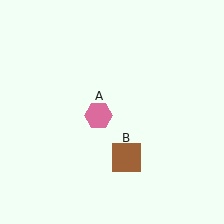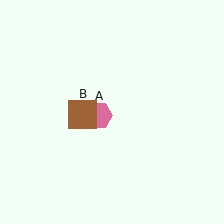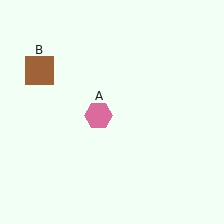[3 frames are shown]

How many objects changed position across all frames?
1 object changed position: brown square (object B).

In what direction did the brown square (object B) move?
The brown square (object B) moved up and to the left.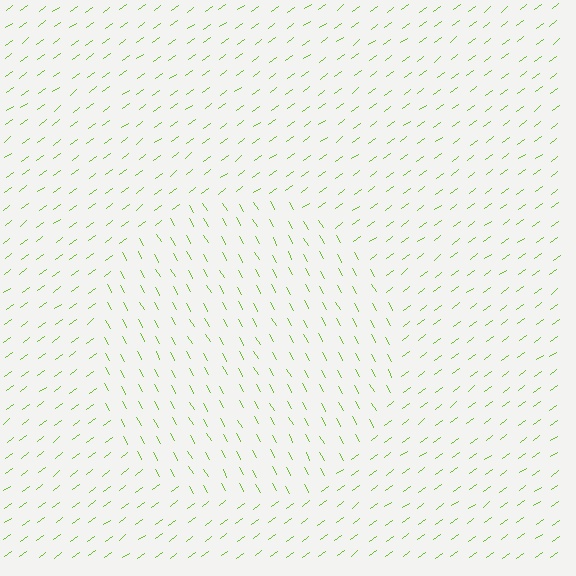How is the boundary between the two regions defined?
The boundary is defined purely by a change in line orientation (approximately 83 degrees difference). All lines are the same color and thickness.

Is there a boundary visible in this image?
Yes, there is a texture boundary formed by a change in line orientation.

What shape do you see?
I see a circle.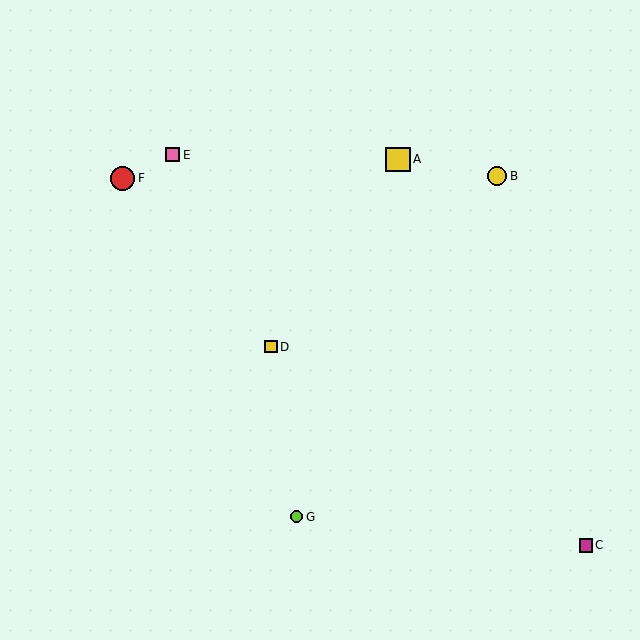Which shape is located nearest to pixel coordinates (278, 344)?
The yellow square (labeled D) at (271, 347) is nearest to that location.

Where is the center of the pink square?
The center of the pink square is at (173, 155).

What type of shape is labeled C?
Shape C is a magenta square.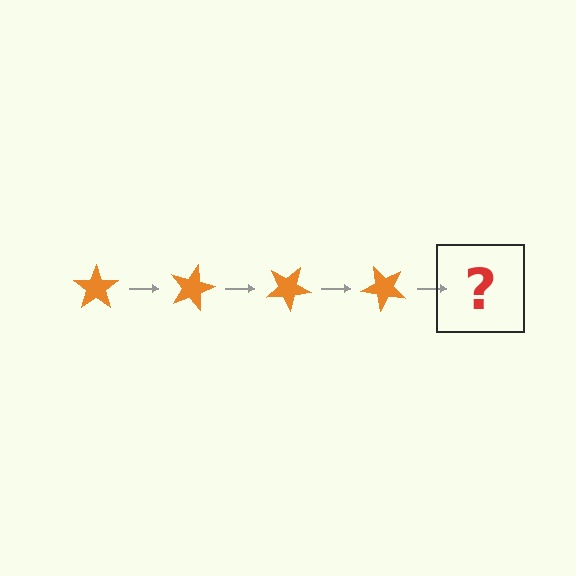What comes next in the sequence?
The next element should be an orange star rotated 60 degrees.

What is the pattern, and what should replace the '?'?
The pattern is that the star rotates 15 degrees each step. The '?' should be an orange star rotated 60 degrees.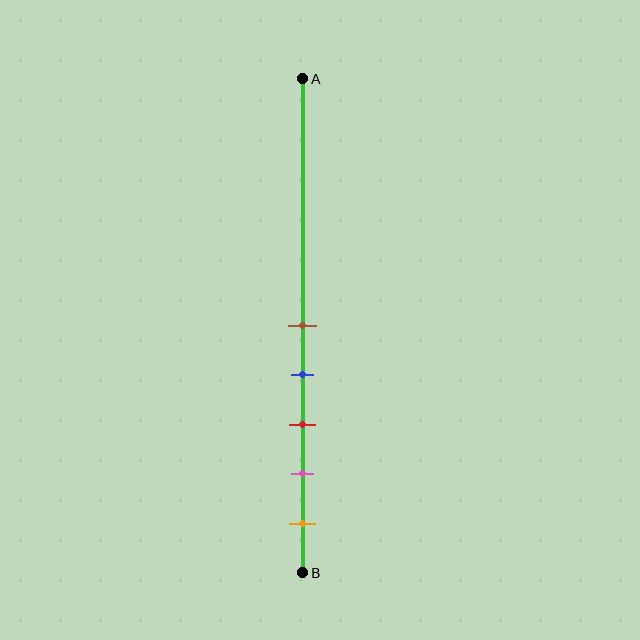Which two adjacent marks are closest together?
The brown and blue marks are the closest adjacent pair.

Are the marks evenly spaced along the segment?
Yes, the marks are approximately evenly spaced.